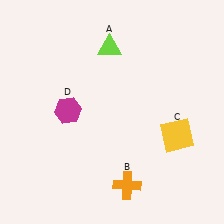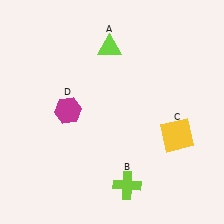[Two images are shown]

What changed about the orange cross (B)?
In Image 1, B is orange. In Image 2, it changed to lime.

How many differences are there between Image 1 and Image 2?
There is 1 difference between the two images.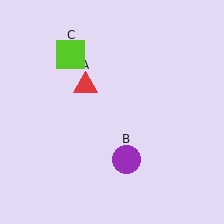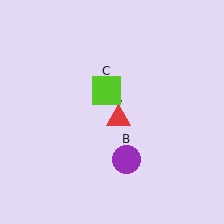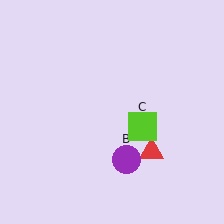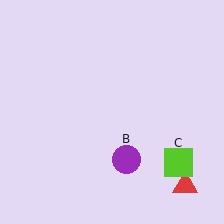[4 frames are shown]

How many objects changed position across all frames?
2 objects changed position: red triangle (object A), lime square (object C).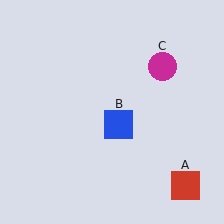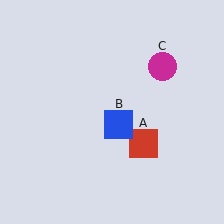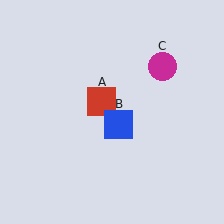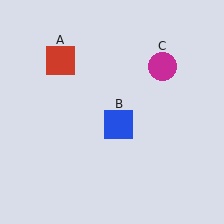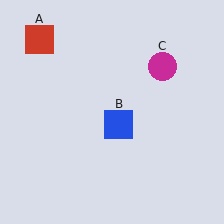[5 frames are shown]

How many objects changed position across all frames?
1 object changed position: red square (object A).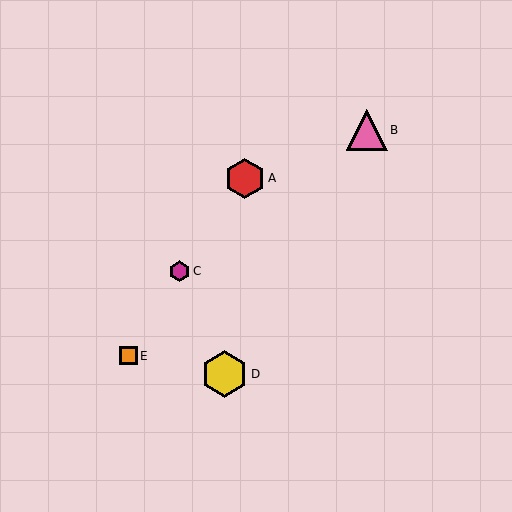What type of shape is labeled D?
Shape D is a yellow hexagon.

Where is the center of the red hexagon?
The center of the red hexagon is at (245, 178).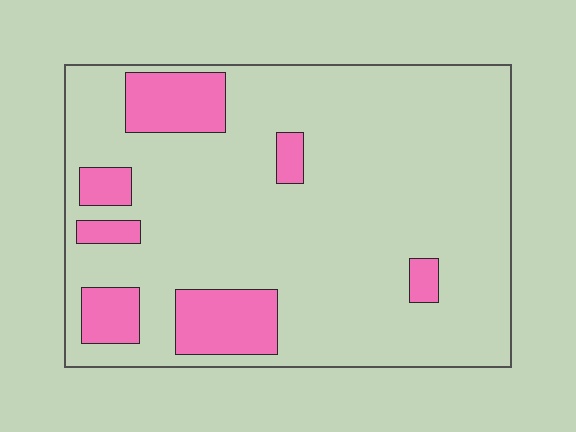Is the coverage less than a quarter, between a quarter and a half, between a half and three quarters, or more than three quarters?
Less than a quarter.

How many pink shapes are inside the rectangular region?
7.